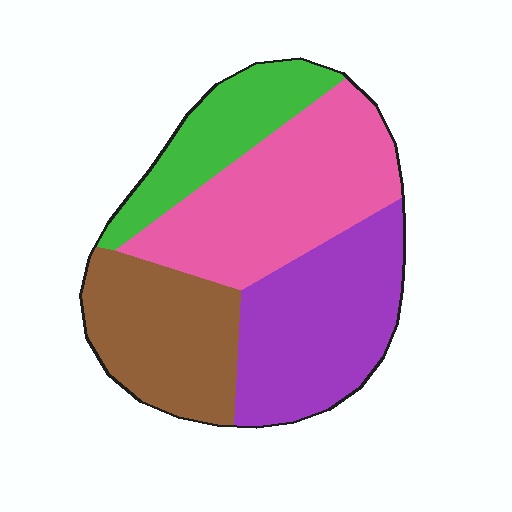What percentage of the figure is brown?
Brown takes up about one quarter (1/4) of the figure.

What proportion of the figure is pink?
Pink covers roughly 30% of the figure.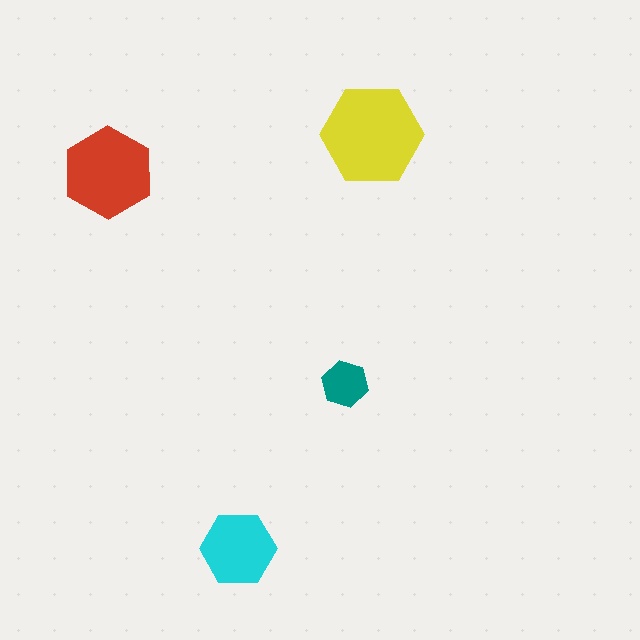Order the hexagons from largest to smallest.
the yellow one, the red one, the cyan one, the teal one.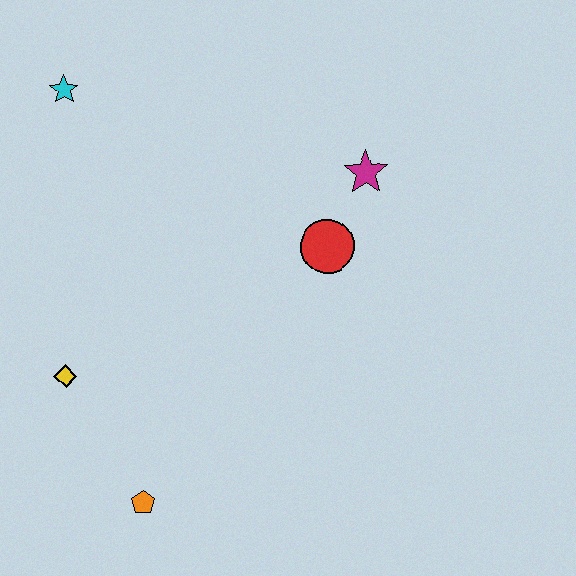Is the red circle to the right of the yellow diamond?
Yes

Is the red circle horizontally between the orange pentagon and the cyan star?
No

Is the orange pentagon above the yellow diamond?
No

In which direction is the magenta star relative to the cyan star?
The magenta star is to the right of the cyan star.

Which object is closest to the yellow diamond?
The orange pentagon is closest to the yellow diamond.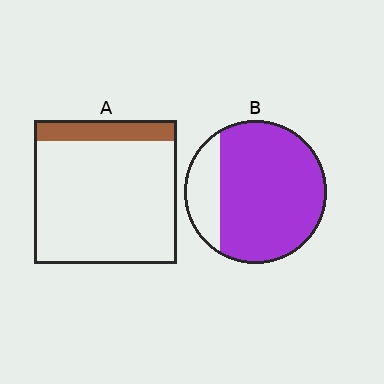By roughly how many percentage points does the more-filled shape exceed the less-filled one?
By roughly 65 percentage points (B over A).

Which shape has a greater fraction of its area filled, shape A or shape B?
Shape B.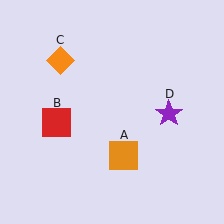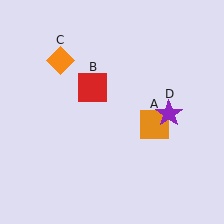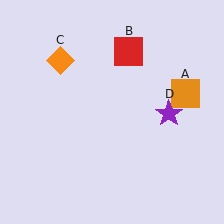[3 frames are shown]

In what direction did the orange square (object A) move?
The orange square (object A) moved up and to the right.